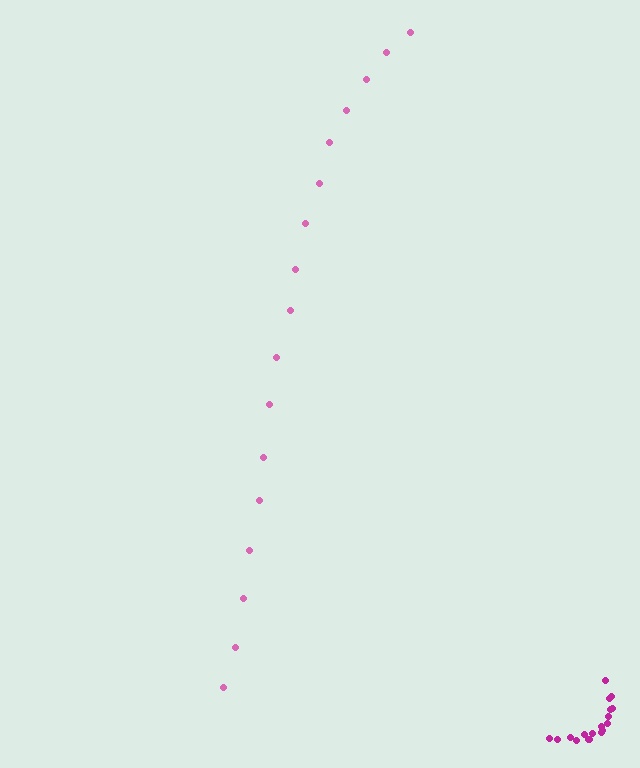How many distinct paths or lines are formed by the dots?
There are 2 distinct paths.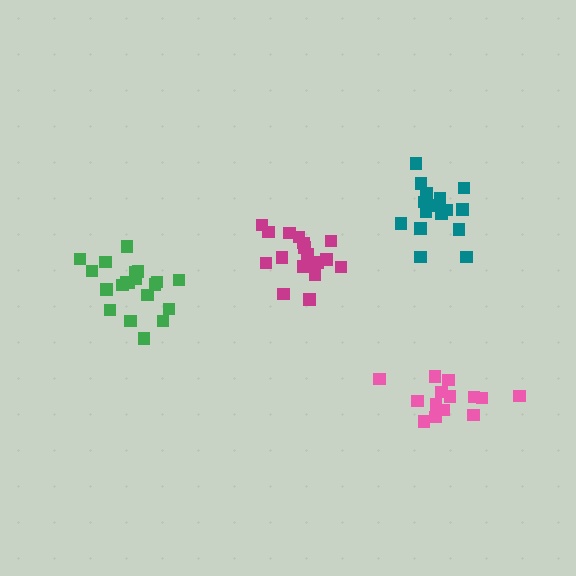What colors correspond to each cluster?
The clusters are colored: teal, pink, green, magenta.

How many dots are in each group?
Group 1: 17 dots, Group 2: 14 dots, Group 3: 20 dots, Group 4: 18 dots (69 total).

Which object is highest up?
The teal cluster is topmost.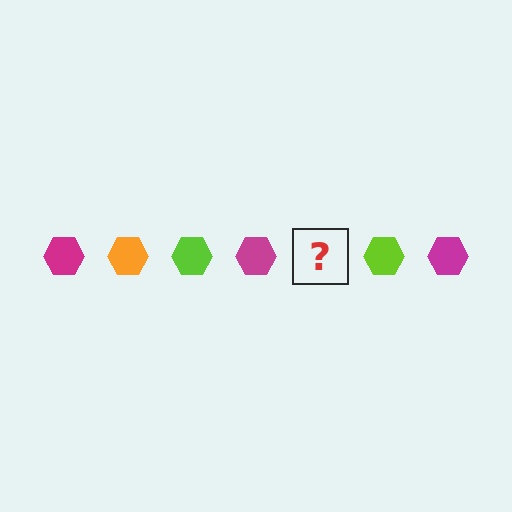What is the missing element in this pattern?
The missing element is an orange hexagon.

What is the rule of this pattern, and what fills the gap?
The rule is that the pattern cycles through magenta, orange, lime hexagons. The gap should be filled with an orange hexagon.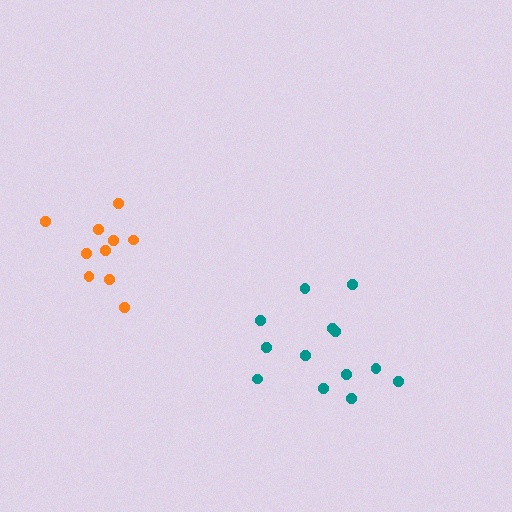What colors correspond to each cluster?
The clusters are colored: orange, teal.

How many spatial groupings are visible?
There are 2 spatial groupings.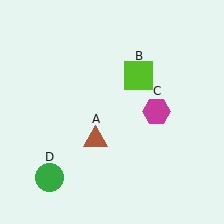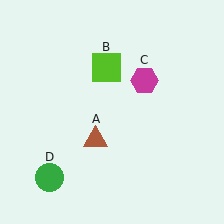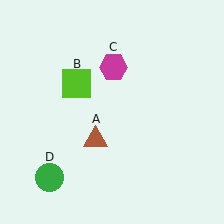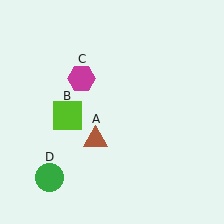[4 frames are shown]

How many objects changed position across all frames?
2 objects changed position: lime square (object B), magenta hexagon (object C).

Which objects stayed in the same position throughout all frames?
Brown triangle (object A) and green circle (object D) remained stationary.